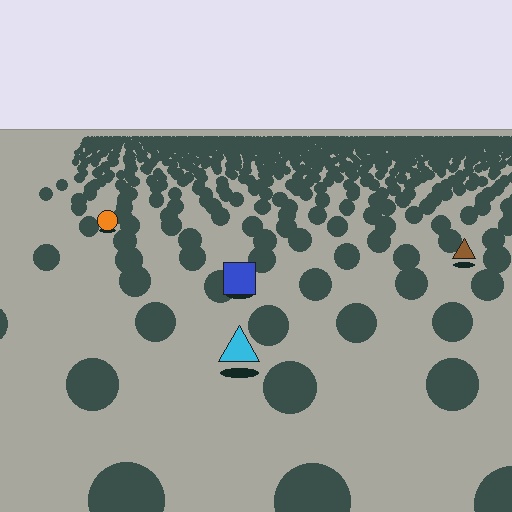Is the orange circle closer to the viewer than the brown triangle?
No. The brown triangle is closer — you can tell from the texture gradient: the ground texture is coarser near it.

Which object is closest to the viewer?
The cyan triangle is closest. The texture marks near it are larger and more spread out.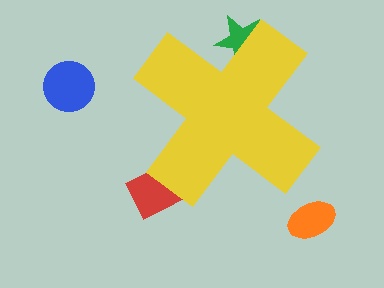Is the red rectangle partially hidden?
Yes, the red rectangle is partially hidden behind the yellow cross.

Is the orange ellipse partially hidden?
No, the orange ellipse is fully visible.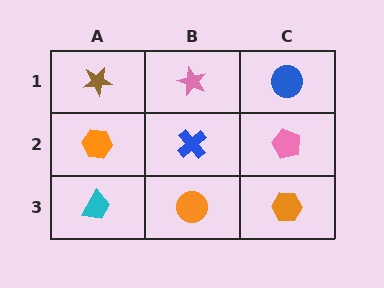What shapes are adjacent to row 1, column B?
A blue cross (row 2, column B), a brown star (row 1, column A), a blue circle (row 1, column C).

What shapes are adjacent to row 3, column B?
A blue cross (row 2, column B), a cyan trapezoid (row 3, column A), an orange hexagon (row 3, column C).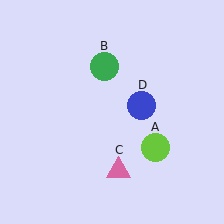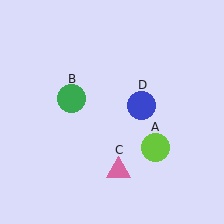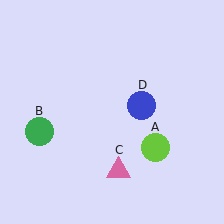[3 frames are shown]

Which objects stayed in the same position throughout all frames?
Lime circle (object A) and pink triangle (object C) and blue circle (object D) remained stationary.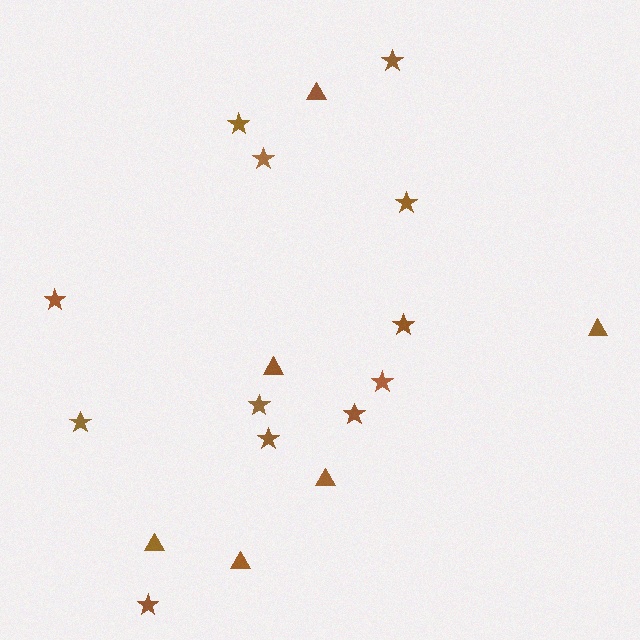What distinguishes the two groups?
There are 2 groups: one group of triangles (6) and one group of stars (12).